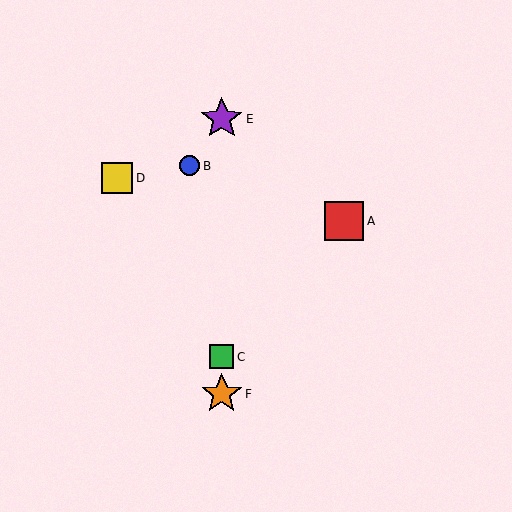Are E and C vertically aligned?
Yes, both are at x≈222.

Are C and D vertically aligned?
No, C is at x≈222 and D is at x≈117.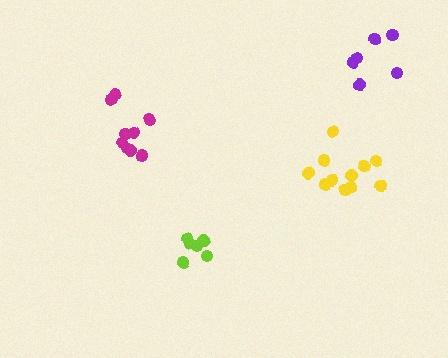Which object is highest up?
The purple cluster is topmost.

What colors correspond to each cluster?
The clusters are colored: magenta, lime, yellow, purple.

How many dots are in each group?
Group 1: 9 dots, Group 2: 6 dots, Group 3: 11 dots, Group 4: 6 dots (32 total).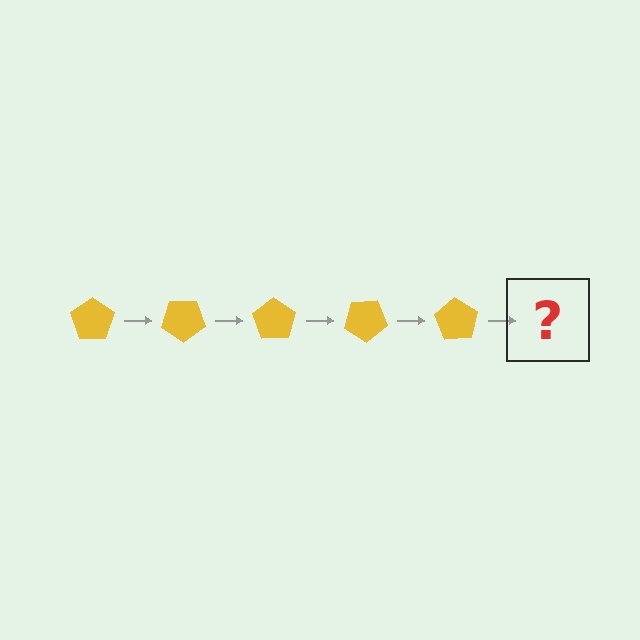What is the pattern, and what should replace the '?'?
The pattern is that the pentagon rotates 35 degrees each step. The '?' should be a yellow pentagon rotated 175 degrees.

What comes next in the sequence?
The next element should be a yellow pentagon rotated 175 degrees.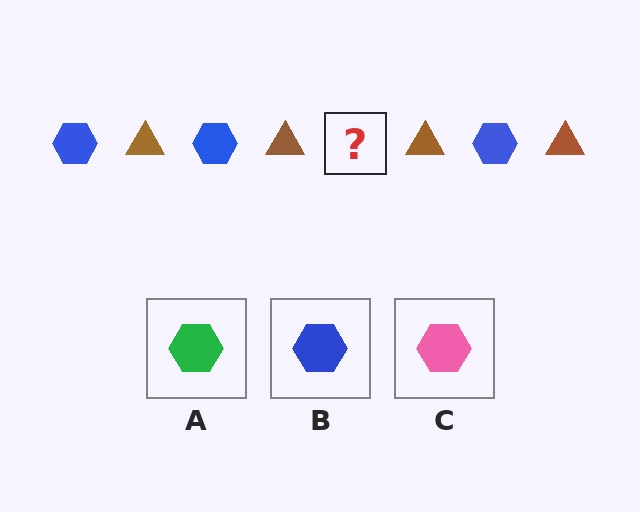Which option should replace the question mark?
Option B.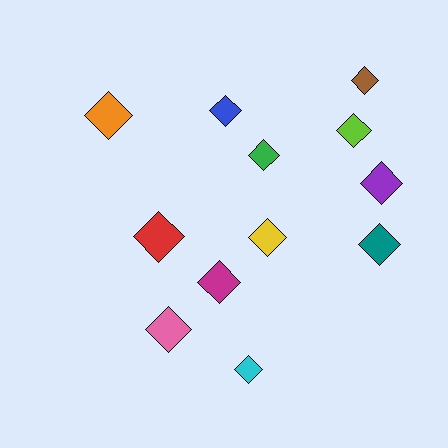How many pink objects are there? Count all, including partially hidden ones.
There is 1 pink object.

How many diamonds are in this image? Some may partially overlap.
There are 12 diamonds.